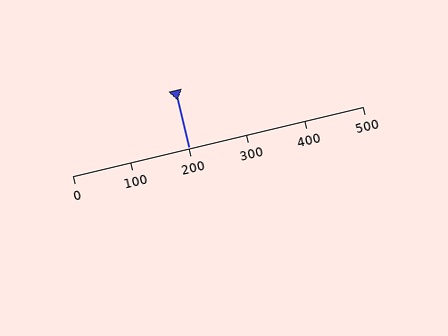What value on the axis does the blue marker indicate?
The marker indicates approximately 200.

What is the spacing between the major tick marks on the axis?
The major ticks are spaced 100 apart.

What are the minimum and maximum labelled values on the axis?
The axis runs from 0 to 500.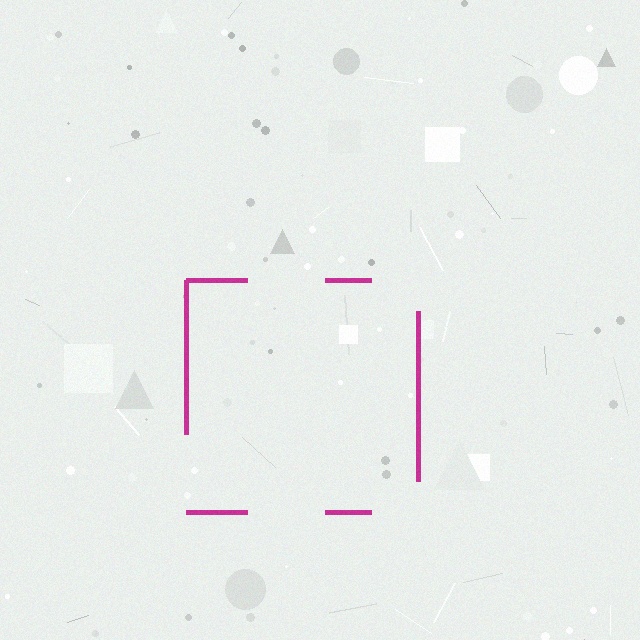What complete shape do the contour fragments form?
The contour fragments form a square.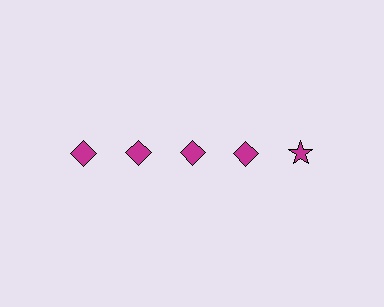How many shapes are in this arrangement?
There are 5 shapes arranged in a grid pattern.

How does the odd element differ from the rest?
It has a different shape: star instead of diamond.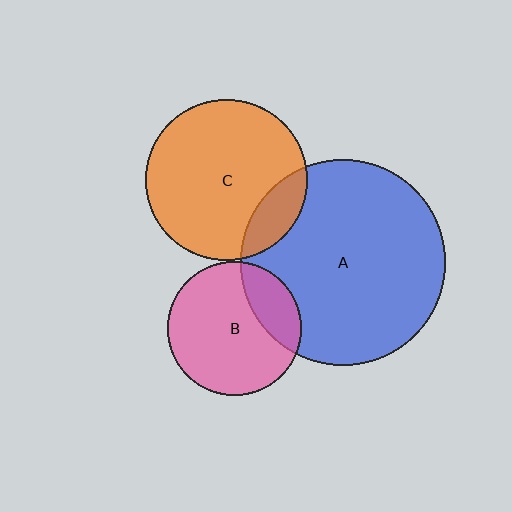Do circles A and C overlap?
Yes.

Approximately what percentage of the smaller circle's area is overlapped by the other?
Approximately 15%.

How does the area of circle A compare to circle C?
Approximately 1.6 times.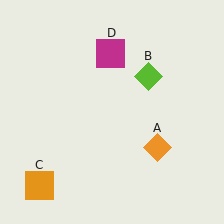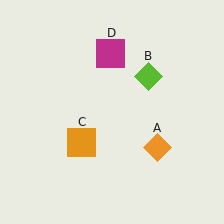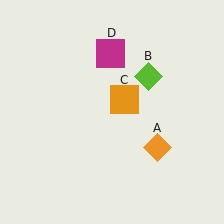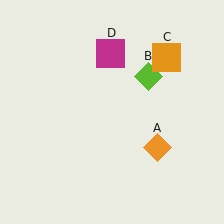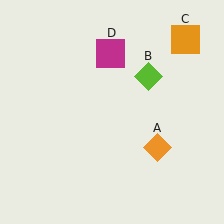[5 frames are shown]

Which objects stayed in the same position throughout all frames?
Orange diamond (object A) and lime diamond (object B) and magenta square (object D) remained stationary.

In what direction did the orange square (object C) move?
The orange square (object C) moved up and to the right.